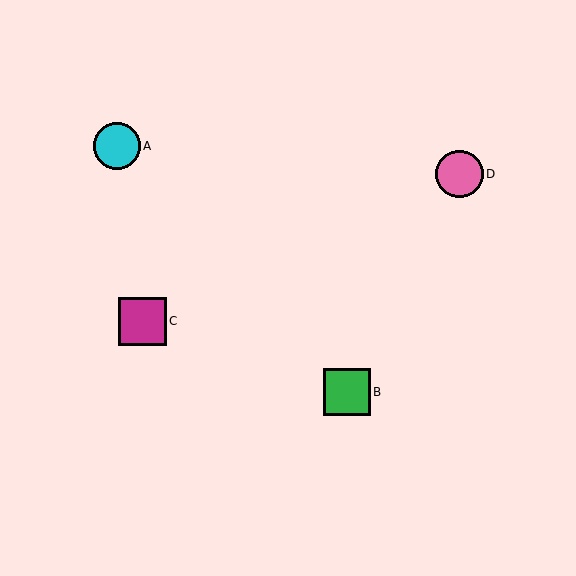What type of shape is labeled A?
Shape A is a cyan circle.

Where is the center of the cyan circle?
The center of the cyan circle is at (117, 146).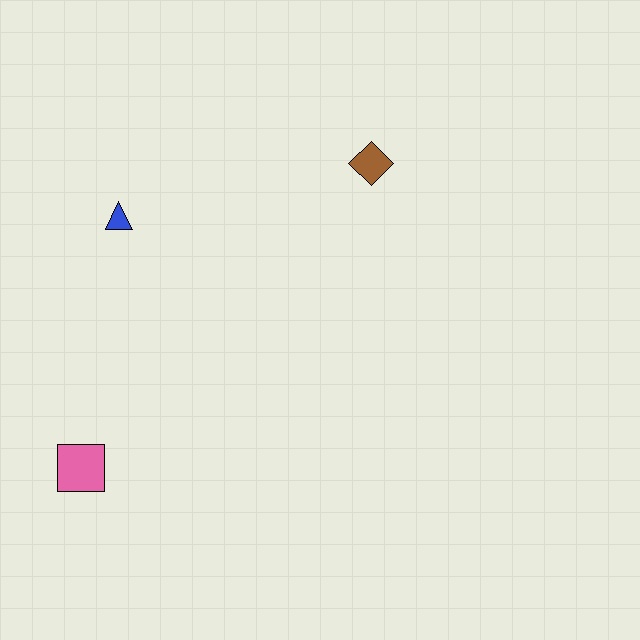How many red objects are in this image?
There are no red objects.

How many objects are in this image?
There are 3 objects.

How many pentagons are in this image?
There are no pentagons.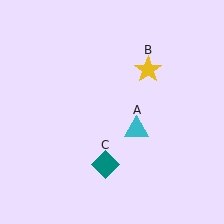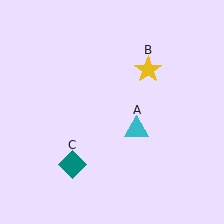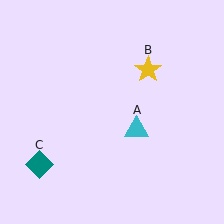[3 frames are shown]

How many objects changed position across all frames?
1 object changed position: teal diamond (object C).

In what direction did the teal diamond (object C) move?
The teal diamond (object C) moved left.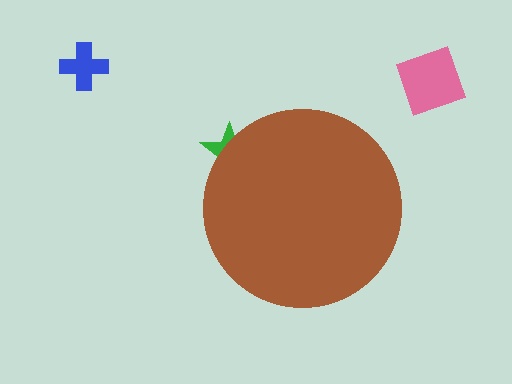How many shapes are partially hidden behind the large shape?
1 shape is partially hidden.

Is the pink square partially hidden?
No, the pink square is fully visible.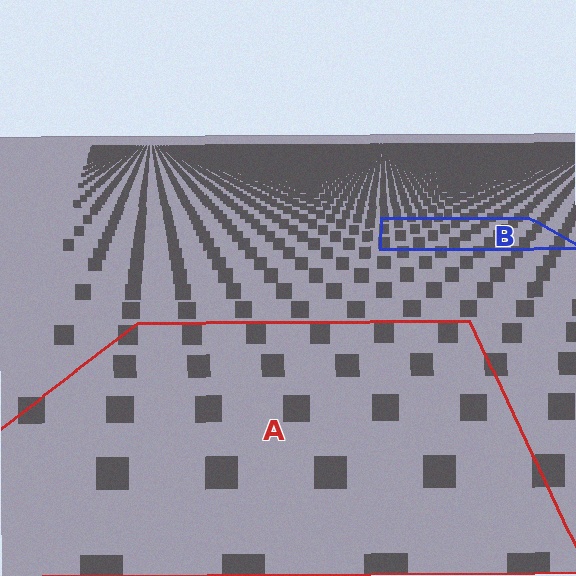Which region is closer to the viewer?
Region A is closer. The texture elements there are larger and more spread out.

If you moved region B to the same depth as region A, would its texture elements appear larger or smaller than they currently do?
They would appear larger. At a closer depth, the same texture elements are projected at a bigger on-screen size.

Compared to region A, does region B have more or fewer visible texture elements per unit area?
Region B has more texture elements per unit area — they are packed more densely because it is farther away.